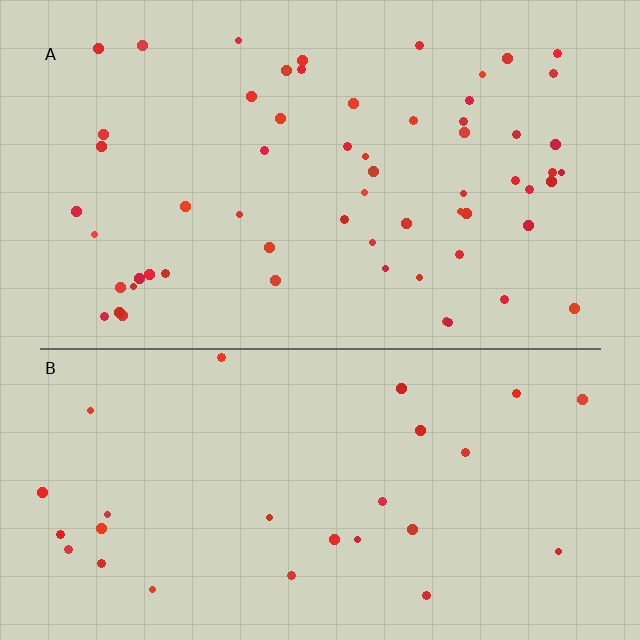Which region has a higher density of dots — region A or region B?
A (the top).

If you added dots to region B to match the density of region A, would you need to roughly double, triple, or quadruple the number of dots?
Approximately double.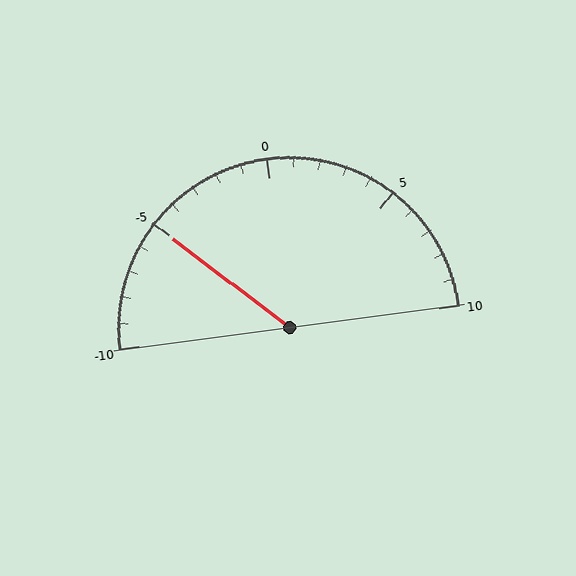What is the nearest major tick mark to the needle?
The nearest major tick mark is -5.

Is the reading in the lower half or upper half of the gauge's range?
The reading is in the lower half of the range (-10 to 10).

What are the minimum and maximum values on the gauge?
The gauge ranges from -10 to 10.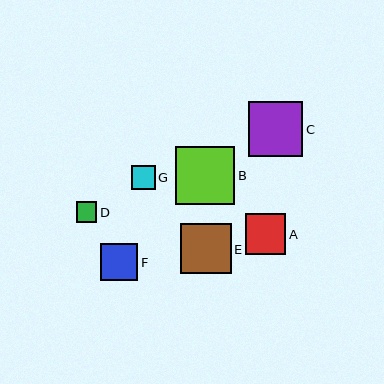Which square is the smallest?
Square D is the smallest with a size of approximately 20 pixels.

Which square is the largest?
Square B is the largest with a size of approximately 59 pixels.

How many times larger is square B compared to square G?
Square B is approximately 2.5 times the size of square G.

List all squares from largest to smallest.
From largest to smallest: B, C, E, A, F, G, D.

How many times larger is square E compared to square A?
Square E is approximately 1.3 times the size of square A.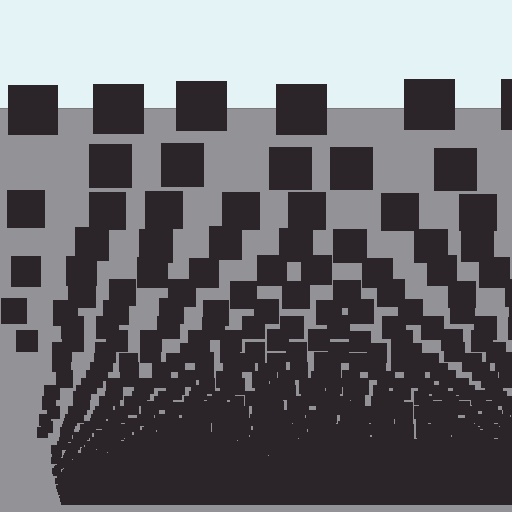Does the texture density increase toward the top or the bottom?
Density increases toward the bottom.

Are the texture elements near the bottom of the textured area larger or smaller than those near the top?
Smaller. The gradient is inverted — elements near the bottom are smaller and denser.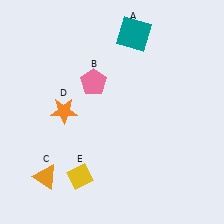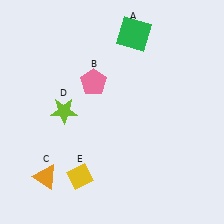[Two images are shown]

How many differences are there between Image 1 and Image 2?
There are 2 differences between the two images.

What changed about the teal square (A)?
In Image 1, A is teal. In Image 2, it changed to green.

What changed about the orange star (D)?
In Image 1, D is orange. In Image 2, it changed to lime.